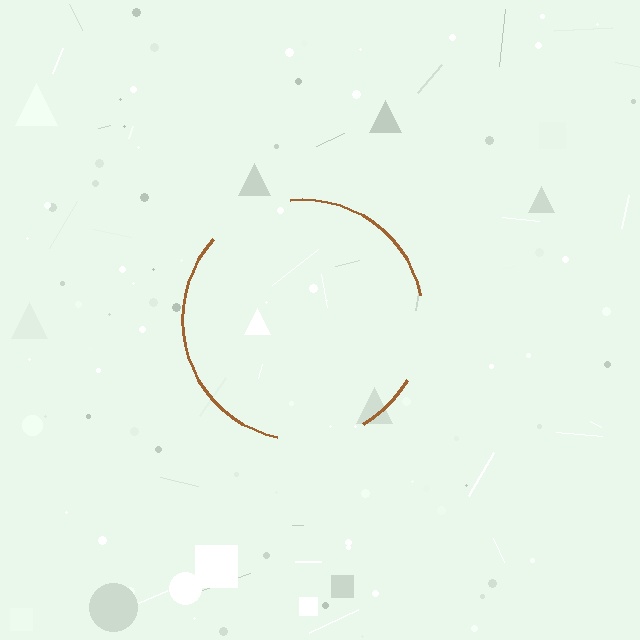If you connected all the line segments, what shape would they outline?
They would outline a circle.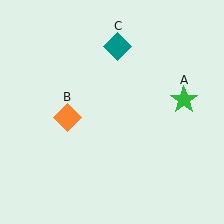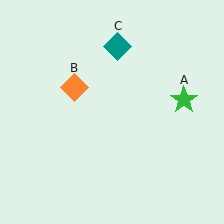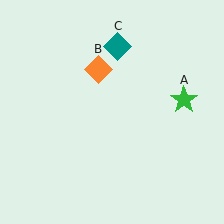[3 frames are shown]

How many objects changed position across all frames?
1 object changed position: orange diamond (object B).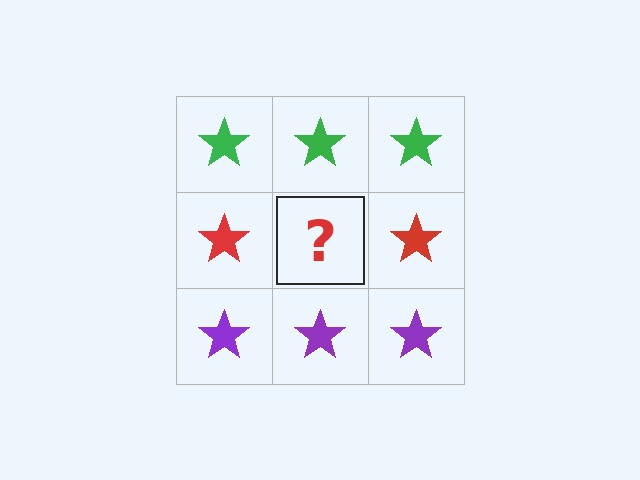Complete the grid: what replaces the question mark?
The question mark should be replaced with a red star.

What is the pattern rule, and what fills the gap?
The rule is that each row has a consistent color. The gap should be filled with a red star.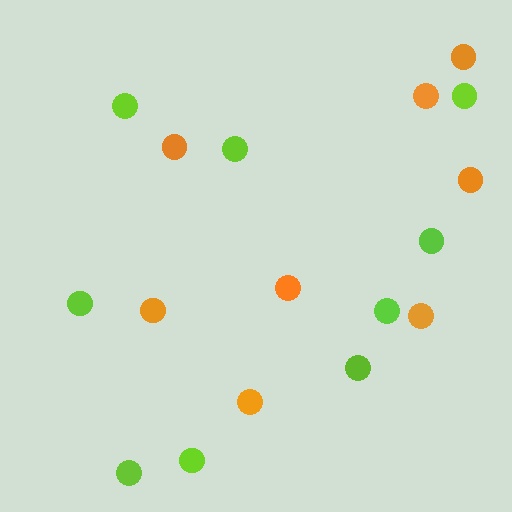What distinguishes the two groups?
There are 2 groups: one group of lime circles (9) and one group of orange circles (8).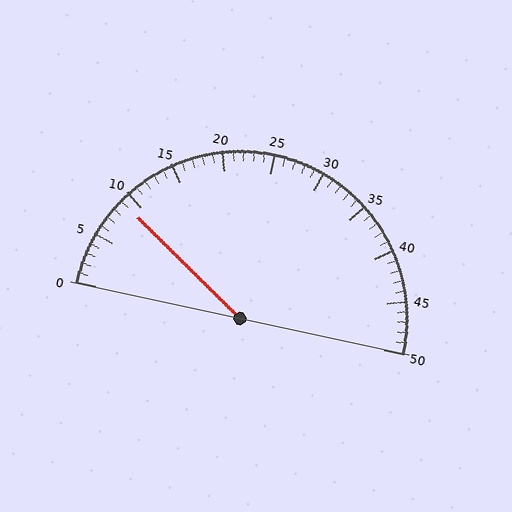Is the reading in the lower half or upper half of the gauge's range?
The reading is in the lower half of the range (0 to 50).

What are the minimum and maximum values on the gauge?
The gauge ranges from 0 to 50.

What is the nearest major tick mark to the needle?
The nearest major tick mark is 10.